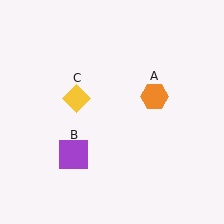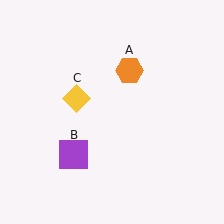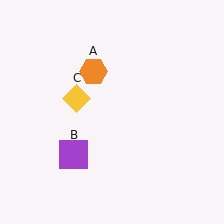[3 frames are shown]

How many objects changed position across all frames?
1 object changed position: orange hexagon (object A).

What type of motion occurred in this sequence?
The orange hexagon (object A) rotated counterclockwise around the center of the scene.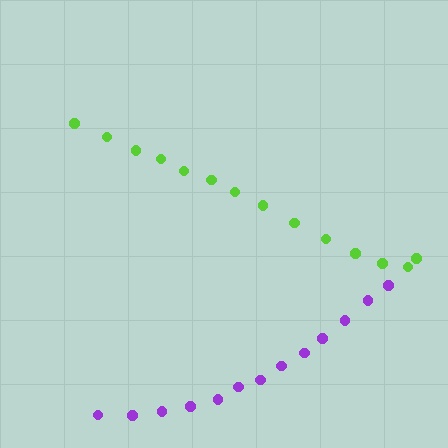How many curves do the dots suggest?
There are 2 distinct paths.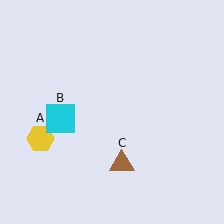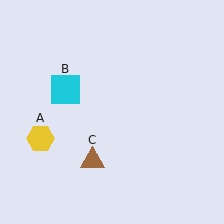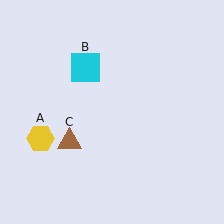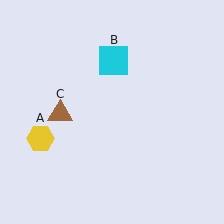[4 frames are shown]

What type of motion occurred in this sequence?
The cyan square (object B), brown triangle (object C) rotated clockwise around the center of the scene.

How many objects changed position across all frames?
2 objects changed position: cyan square (object B), brown triangle (object C).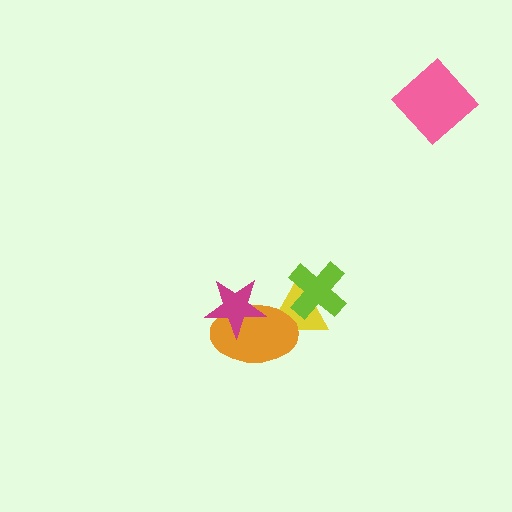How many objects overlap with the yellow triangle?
2 objects overlap with the yellow triangle.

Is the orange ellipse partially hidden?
Yes, it is partially covered by another shape.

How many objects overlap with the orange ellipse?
2 objects overlap with the orange ellipse.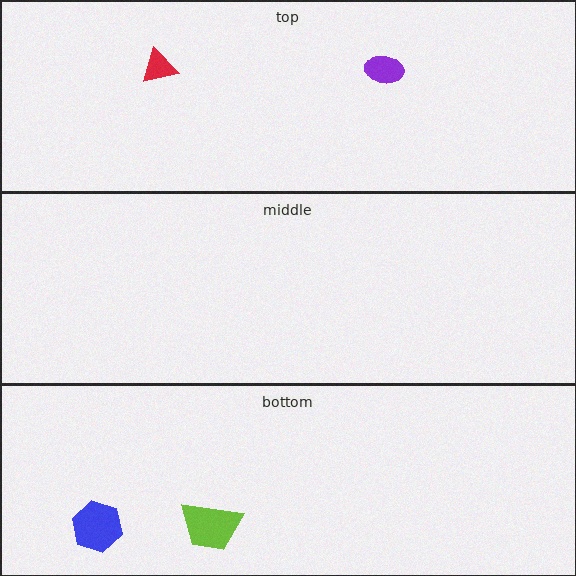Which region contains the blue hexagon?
The bottom region.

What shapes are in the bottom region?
The lime trapezoid, the blue hexagon.